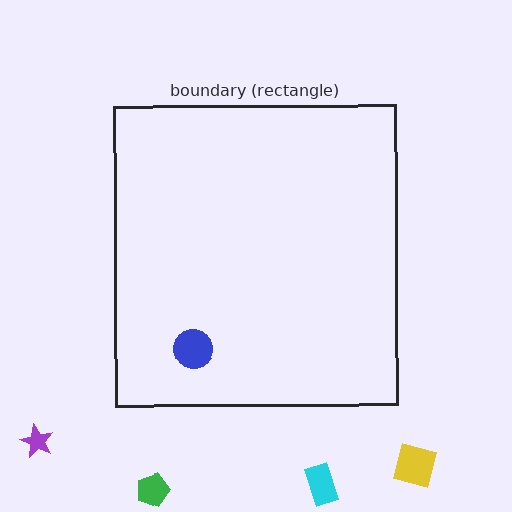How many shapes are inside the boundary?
1 inside, 4 outside.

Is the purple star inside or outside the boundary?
Outside.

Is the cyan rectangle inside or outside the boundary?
Outside.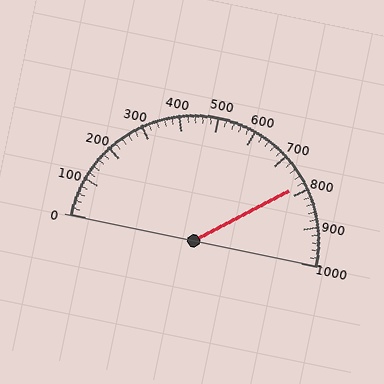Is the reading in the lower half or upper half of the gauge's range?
The reading is in the upper half of the range (0 to 1000).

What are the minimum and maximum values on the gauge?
The gauge ranges from 0 to 1000.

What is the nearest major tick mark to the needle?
The nearest major tick mark is 800.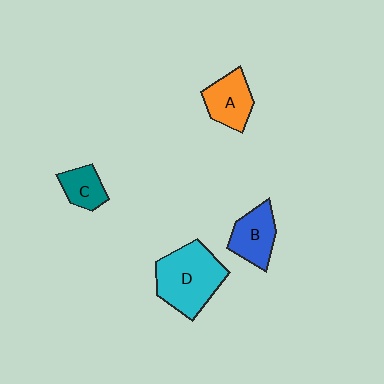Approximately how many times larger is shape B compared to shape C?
Approximately 1.4 times.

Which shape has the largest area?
Shape D (cyan).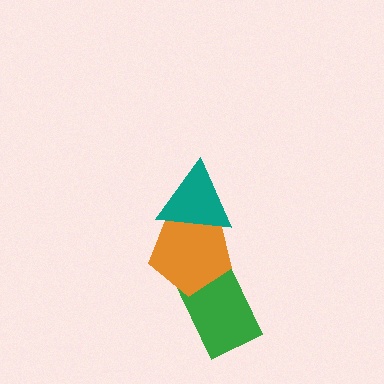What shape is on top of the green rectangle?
The orange pentagon is on top of the green rectangle.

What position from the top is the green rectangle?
The green rectangle is 3rd from the top.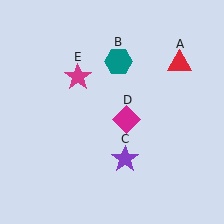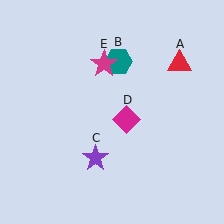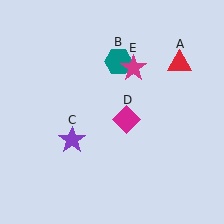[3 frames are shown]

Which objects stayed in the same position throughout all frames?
Red triangle (object A) and teal hexagon (object B) and magenta diamond (object D) remained stationary.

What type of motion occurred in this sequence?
The purple star (object C), magenta star (object E) rotated clockwise around the center of the scene.